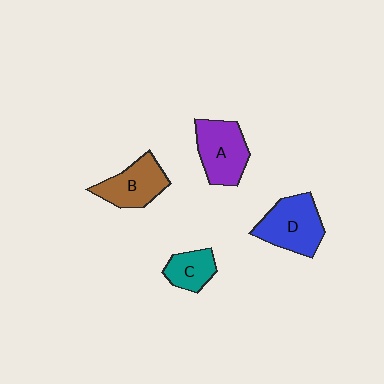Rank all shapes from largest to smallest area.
From largest to smallest: D (blue), A (purple), B (brown), C (teal).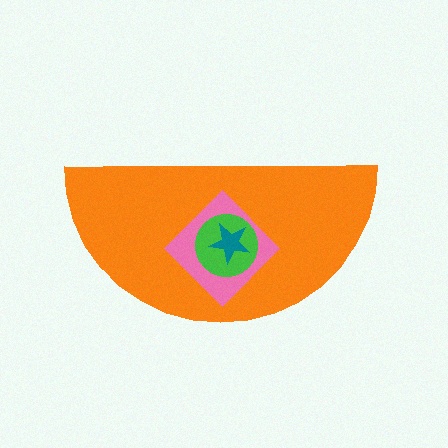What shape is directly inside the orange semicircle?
The pink diamond.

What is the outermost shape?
The orange semicircle.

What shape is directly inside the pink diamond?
The green circle.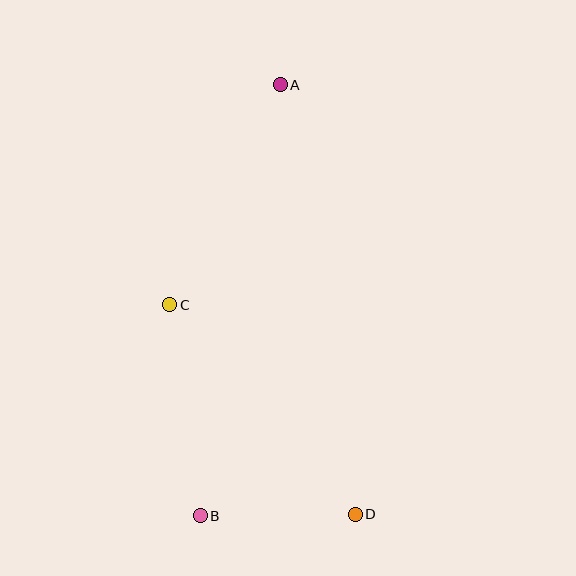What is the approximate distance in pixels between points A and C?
The distance between A and C is approximately 246 pixels.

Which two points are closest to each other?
Points B and D are closest to each other.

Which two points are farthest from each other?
Points A and B are farthest from each other.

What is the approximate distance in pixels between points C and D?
The distance between C and D is approximately 280 pixels.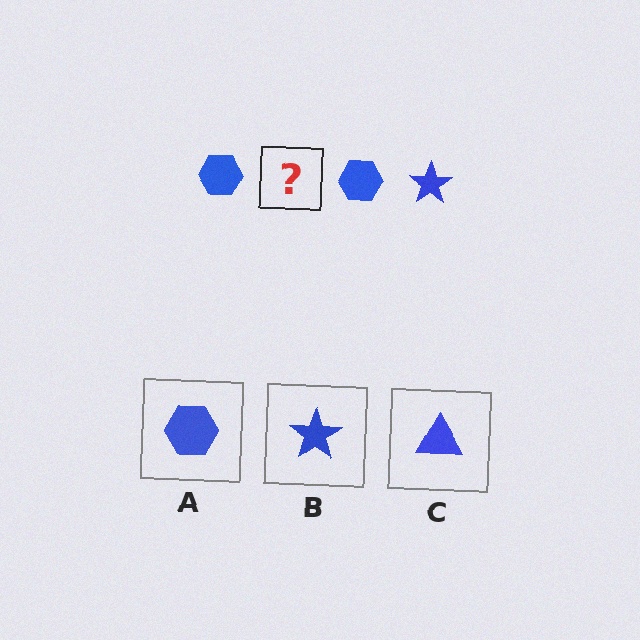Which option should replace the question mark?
Option B.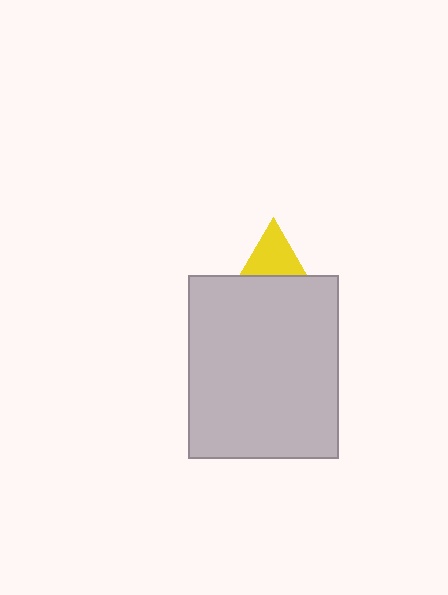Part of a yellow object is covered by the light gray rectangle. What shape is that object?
It is a triangle.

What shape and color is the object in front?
The object in front is a light gray rectangle.